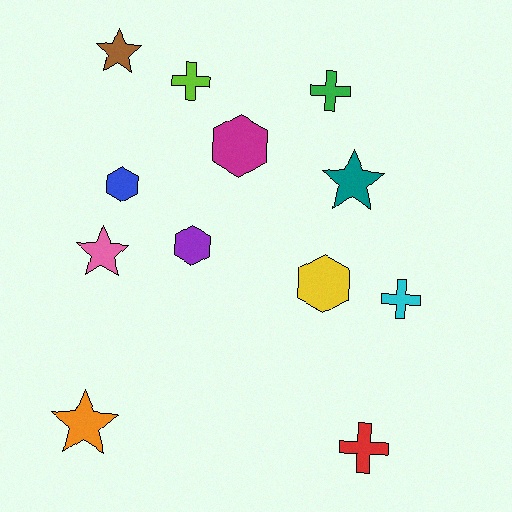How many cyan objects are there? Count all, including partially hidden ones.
There is 1 cyan object.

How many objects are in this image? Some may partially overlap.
There are 12 objects.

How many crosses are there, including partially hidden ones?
There are 4 crosses.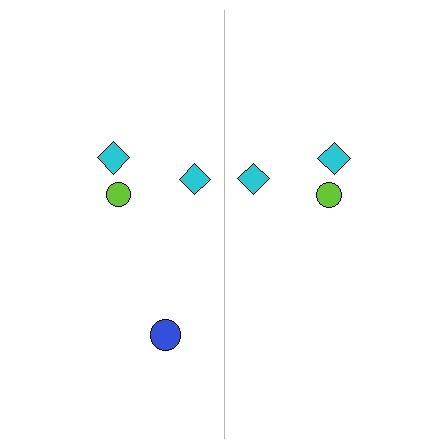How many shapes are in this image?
There are 7 shapes in this image.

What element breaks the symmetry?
A blue circle is missing from the right side.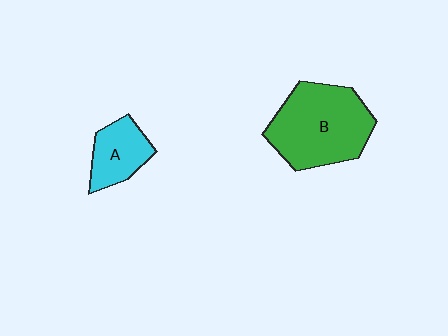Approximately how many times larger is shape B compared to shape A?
Approximately 2.2 times.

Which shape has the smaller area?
Shape A (cyan).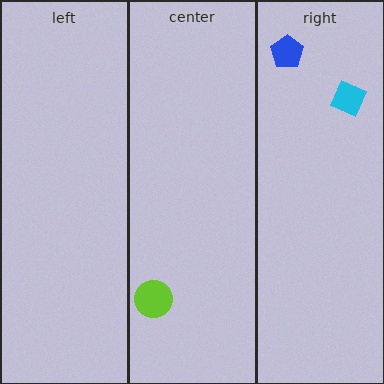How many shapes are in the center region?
1.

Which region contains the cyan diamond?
The right region.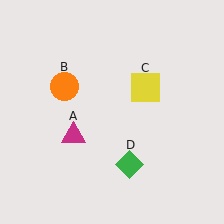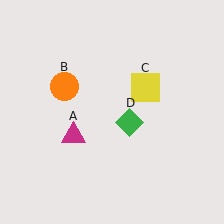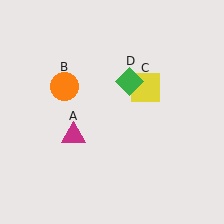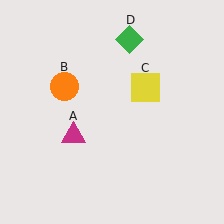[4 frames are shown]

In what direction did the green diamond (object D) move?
The green diamond (object D) moved up.